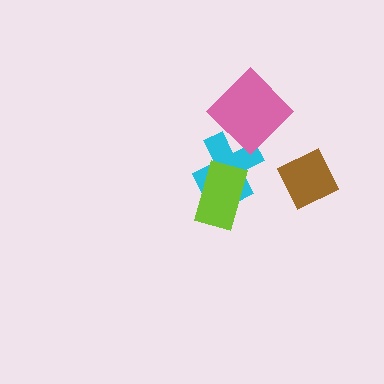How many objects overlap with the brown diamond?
0 objects overlap with the brown diamond.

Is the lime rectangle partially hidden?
No, no other shape covers it.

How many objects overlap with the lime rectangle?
1 object overlaps with the lime rectangle.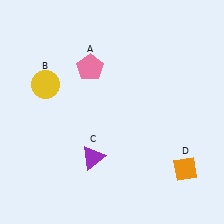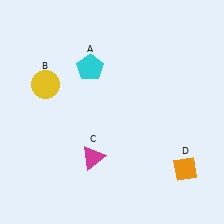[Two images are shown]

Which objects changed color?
A changed from pink to cyan. C changed from purple to magenta.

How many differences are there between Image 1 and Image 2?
There are 2 differences between the two images.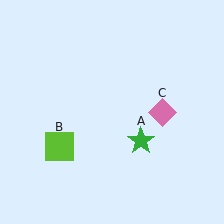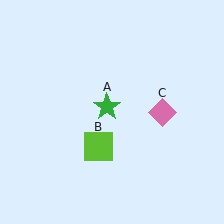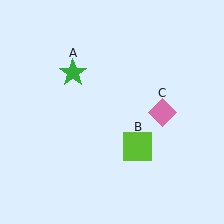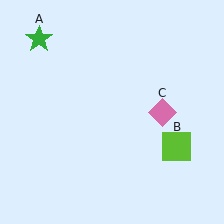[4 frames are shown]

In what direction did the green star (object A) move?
The green star (object A) moved up and to the left.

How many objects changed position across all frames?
2 objects changed position: green star (object A), lime square (object B).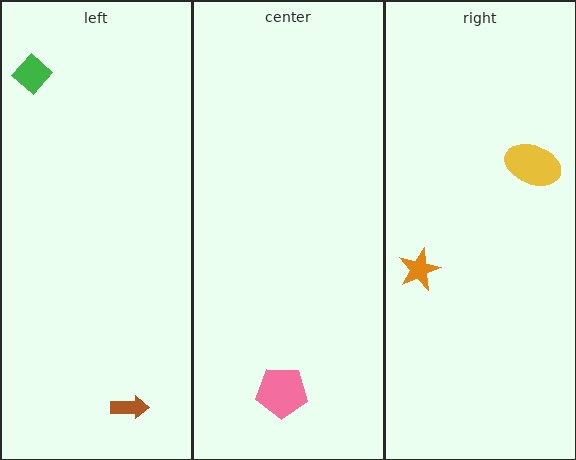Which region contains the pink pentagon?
The center region.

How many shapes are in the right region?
2.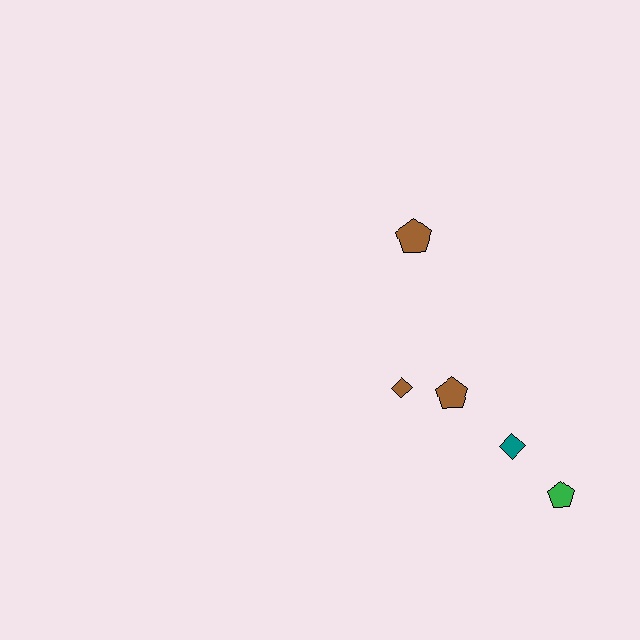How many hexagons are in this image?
There are no hexagons.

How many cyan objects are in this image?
There are no cyan objects.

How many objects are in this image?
There are 5 objects.